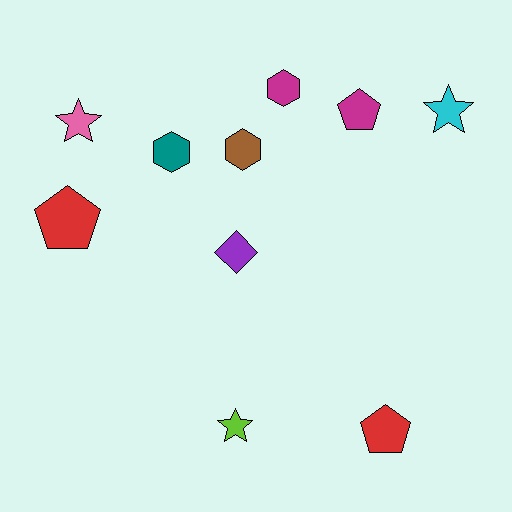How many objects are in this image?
There are 10 objects.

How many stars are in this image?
There are 3 stars.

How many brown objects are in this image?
There is 1 brown object.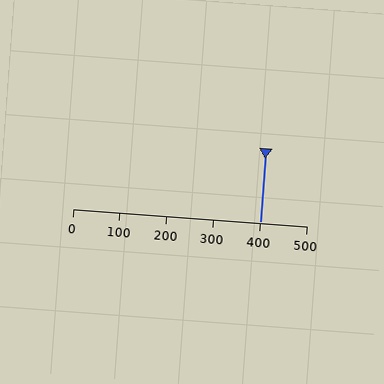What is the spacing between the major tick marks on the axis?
The major ticks are spaced 100 apart.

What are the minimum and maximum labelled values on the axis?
The axis runs from 0 to 500.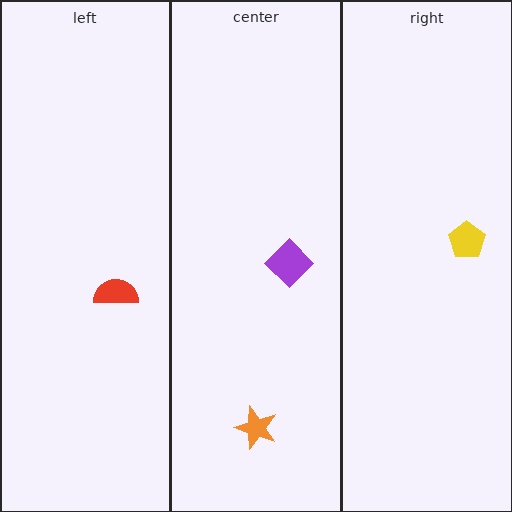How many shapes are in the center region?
2.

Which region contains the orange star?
The center region.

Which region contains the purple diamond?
The center region.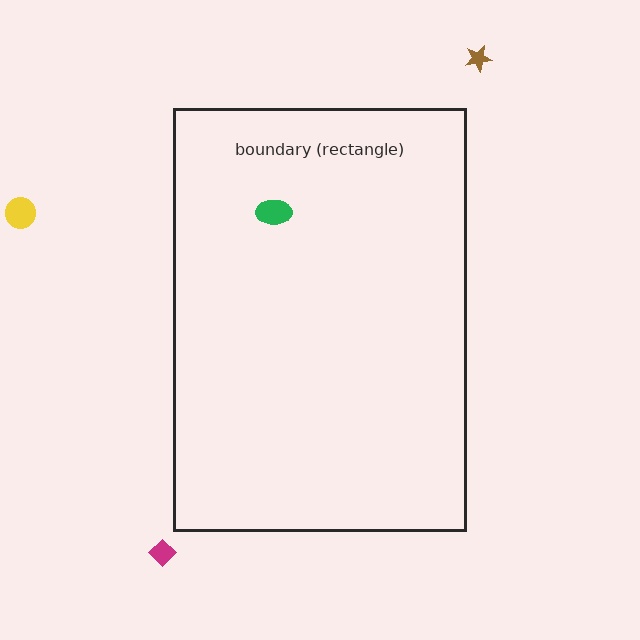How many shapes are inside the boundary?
1 inside, 3 outside.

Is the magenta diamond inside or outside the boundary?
Outside.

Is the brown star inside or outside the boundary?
Outside.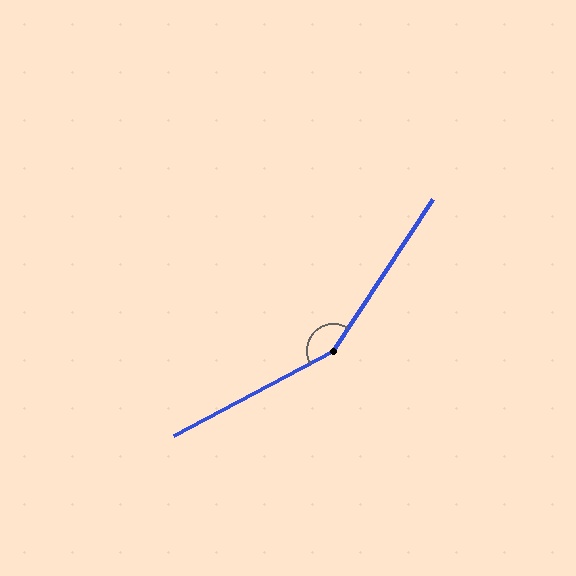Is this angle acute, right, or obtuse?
It is obtuse.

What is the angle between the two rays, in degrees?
Approximately 151 degrees.